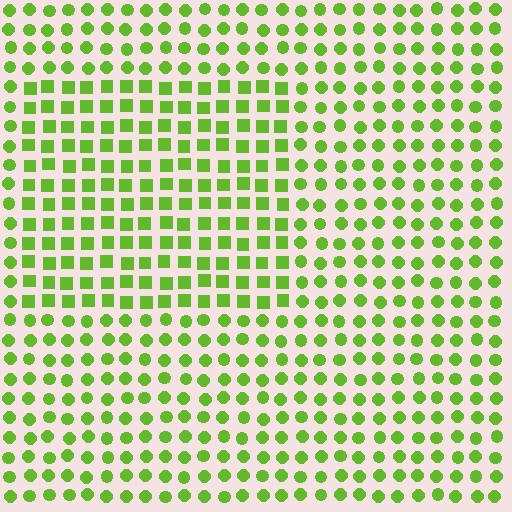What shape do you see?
I see a rectangle.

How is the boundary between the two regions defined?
The boundary is defined by a change in element shape: squares inside vs. circles outside. All elements share the same color and spacing.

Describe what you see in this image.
The image is filled with small lime elements arranged in a uniform grid. A rectangle-shaped region contains squares, while the surrounding area contains circles. The boundary is defined purely by the change in element shape.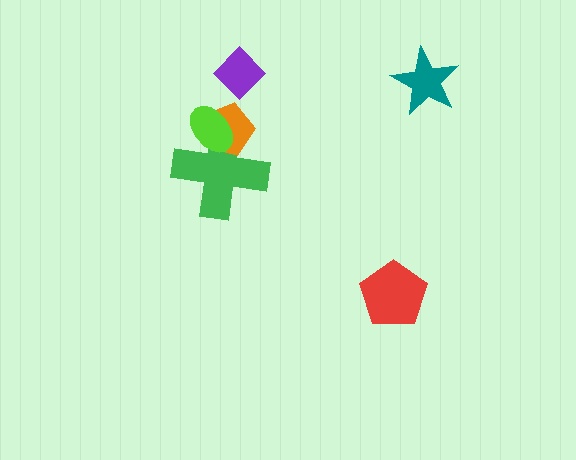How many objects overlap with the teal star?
0 objects overlap with the teal star.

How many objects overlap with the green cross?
2 objects overlap with the green cross.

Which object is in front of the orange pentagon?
The lime ellipse is in front of the orange pentagon.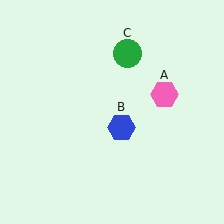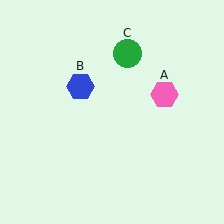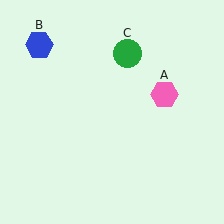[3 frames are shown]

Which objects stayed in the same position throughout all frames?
Pink hexagon (object A) and green circle (object C) remained stationary.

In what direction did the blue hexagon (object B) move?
The blue hexagon (object B) moved up and to the left.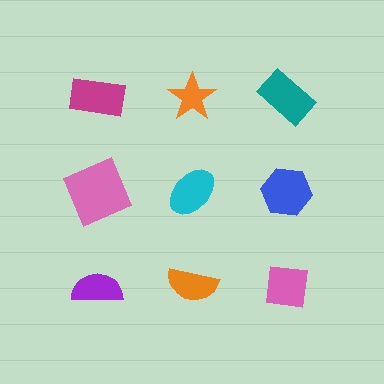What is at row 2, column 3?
A blue hexagon.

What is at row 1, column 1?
A magenta rectangle.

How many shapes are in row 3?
3 shapes.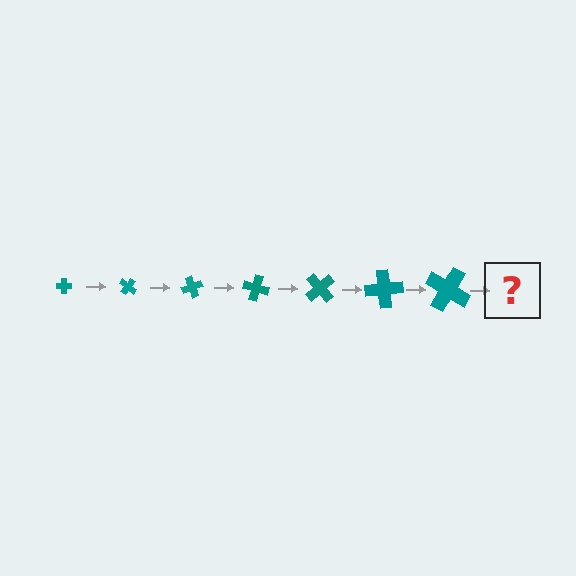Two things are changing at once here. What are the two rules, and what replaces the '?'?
The two rules are that the cross grows larger each step and it rotates 35 degrees each step. The '?' should be a cross, larger than the previous one and rotated 245 degrees from the start.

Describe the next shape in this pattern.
It should be a cross, larger than the previous one and rotated 245 degrees from the start.